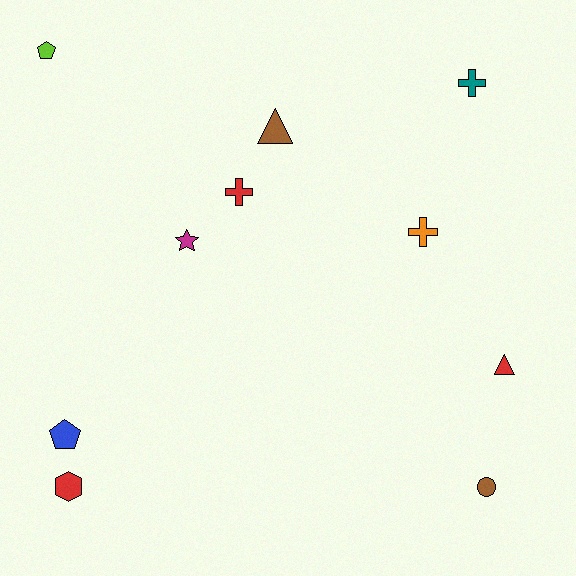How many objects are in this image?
There are 10 objects.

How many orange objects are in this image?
There is 1 orange object.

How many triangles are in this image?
There are 2 triangles.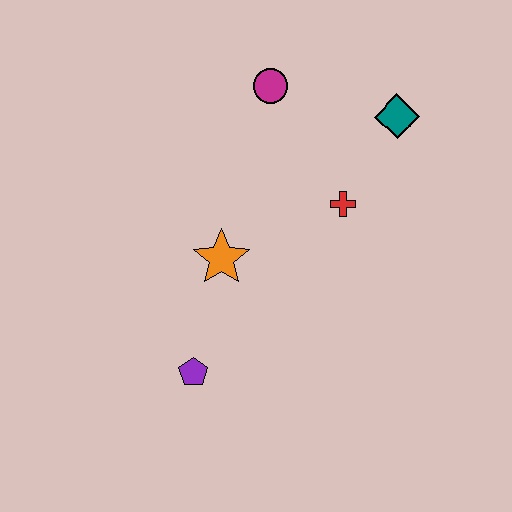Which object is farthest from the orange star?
The teal diamond is farthest from the orange star.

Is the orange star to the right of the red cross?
No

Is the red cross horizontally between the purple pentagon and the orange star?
No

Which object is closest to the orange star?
The purple pentagon is closest to the orange star.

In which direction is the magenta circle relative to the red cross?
The magenta circle is above the red cross.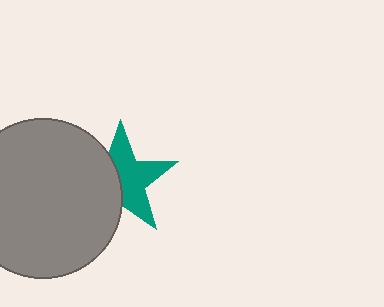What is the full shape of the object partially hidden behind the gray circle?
The partially hidden object is a teal star.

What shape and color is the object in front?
The object in front is a gray circle.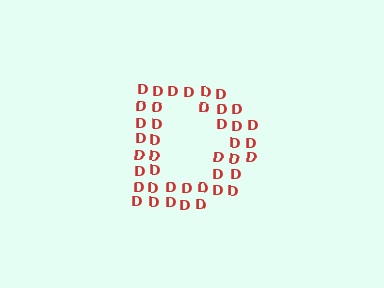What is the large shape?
The large shape is the letter D.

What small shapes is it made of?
It is made of small letter D's.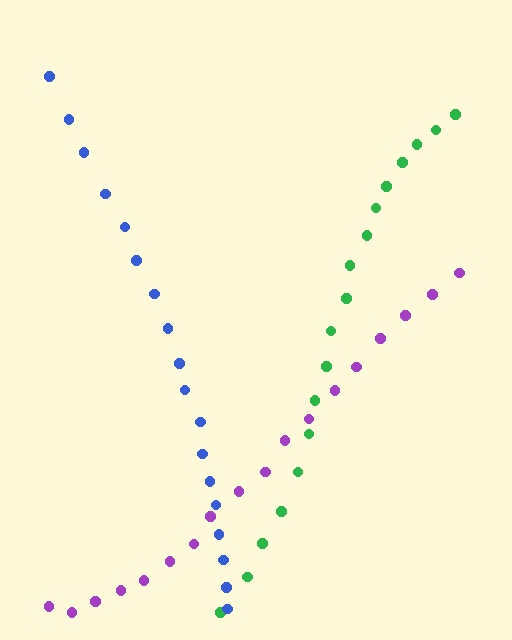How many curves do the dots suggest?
There are 3 distinct paths.